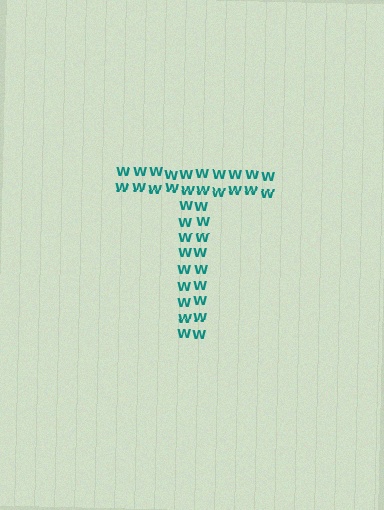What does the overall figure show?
The overall figure shows the letter T.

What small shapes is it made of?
It is made of small letter W's.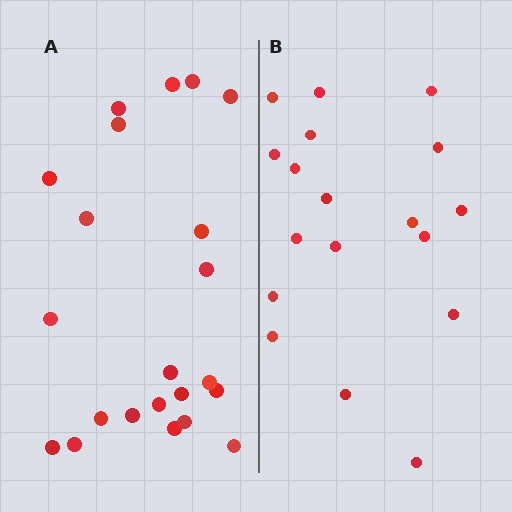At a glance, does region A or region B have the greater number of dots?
Region A (the left region) has more dots.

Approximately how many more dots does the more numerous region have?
Region A has about 4 more dots than region B.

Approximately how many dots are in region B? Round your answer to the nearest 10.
About 20 dots. (The exact count is 18, which rounds to 20.)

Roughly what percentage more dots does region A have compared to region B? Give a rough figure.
About 20% more.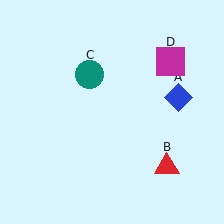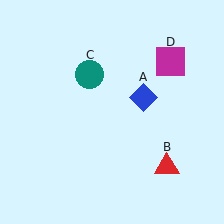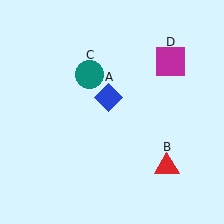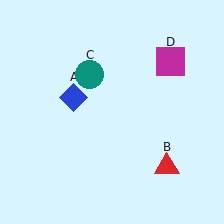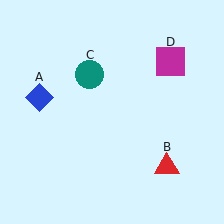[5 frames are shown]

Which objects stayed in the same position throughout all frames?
Red triangle (object B) and teal circle (object C) and magenta square (object D) remained stationary.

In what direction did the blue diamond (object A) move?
The blue diamond (object A) moved left.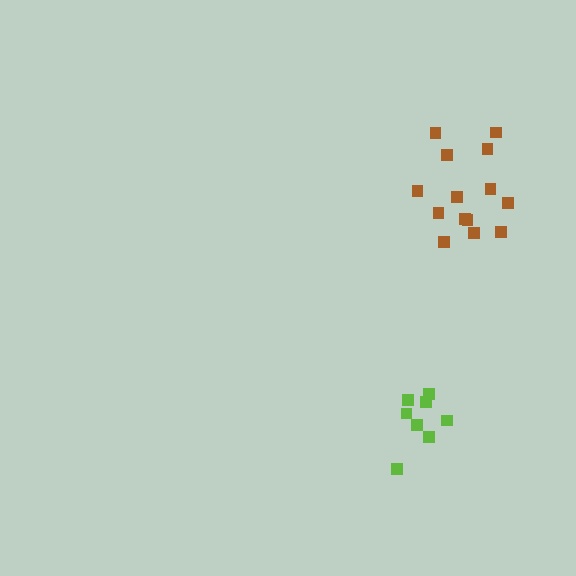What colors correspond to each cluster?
The clusters are colored: brown, lime.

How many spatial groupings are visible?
There are 2 spatial groupings.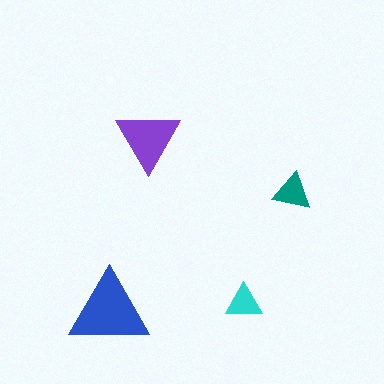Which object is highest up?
The purple triangle is topmost.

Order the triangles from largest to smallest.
the blue one, the purple one, the teal one, the cyan one.